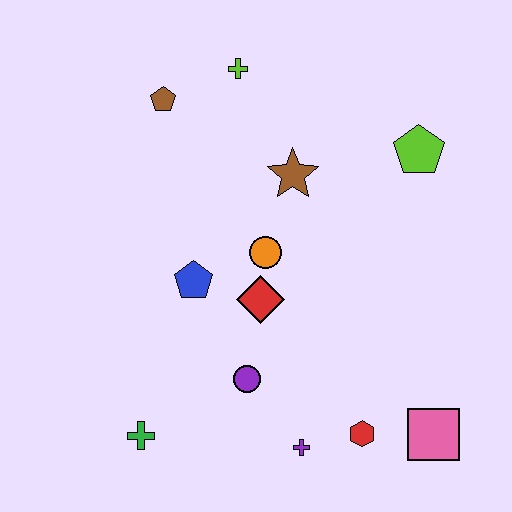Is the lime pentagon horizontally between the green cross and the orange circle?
No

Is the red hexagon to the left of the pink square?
Yes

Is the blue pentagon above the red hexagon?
Yes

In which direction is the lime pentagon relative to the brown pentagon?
The lime pentagon is to the right of the brown pentagon.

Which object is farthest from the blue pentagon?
The pink square is farthest from the blue pentagon.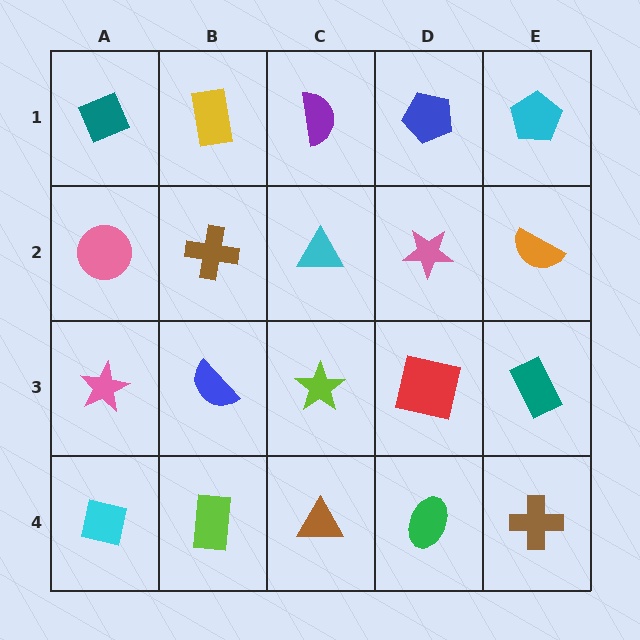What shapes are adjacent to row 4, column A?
A pink star (row 3, column A), a lime rectangle (row 4, column B).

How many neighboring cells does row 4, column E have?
2.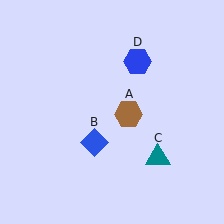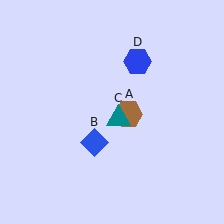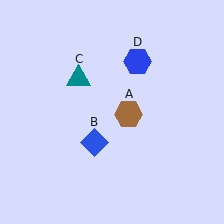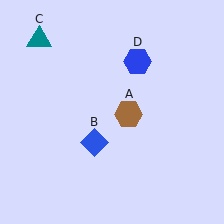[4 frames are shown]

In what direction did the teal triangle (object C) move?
The teal triangle (object C) moved up and to the left.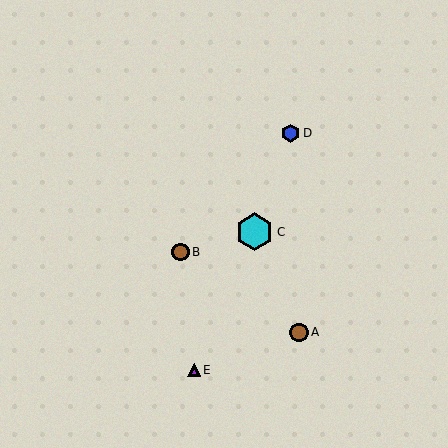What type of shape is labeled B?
Shape B is a brown circle.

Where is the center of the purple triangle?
The center of the purple triangle is at (194, 370).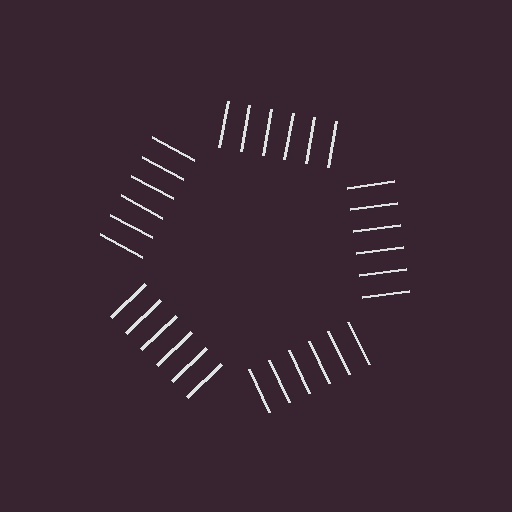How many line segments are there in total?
30 — 6 along each of the 5 edges.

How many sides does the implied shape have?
5 sides — the line-ends trace a pentagon.